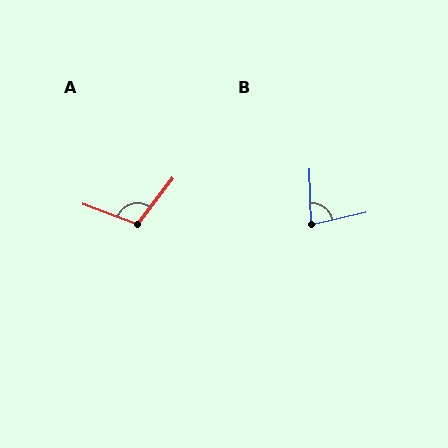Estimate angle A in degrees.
Approximately 107 degrees.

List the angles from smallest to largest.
B (78°), A (107°).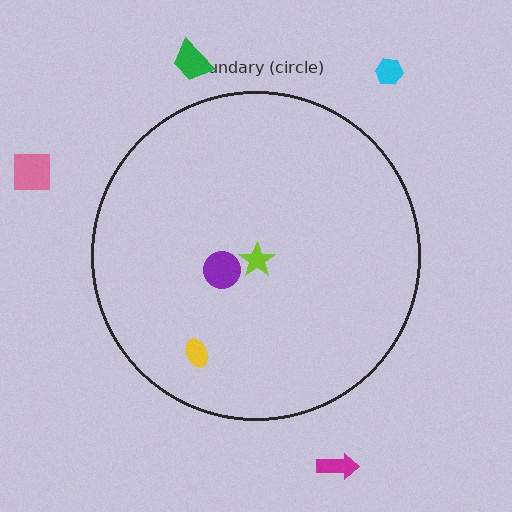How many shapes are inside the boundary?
3 inside, 4 outside.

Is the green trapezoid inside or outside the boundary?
Outside.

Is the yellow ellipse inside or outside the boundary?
Inside.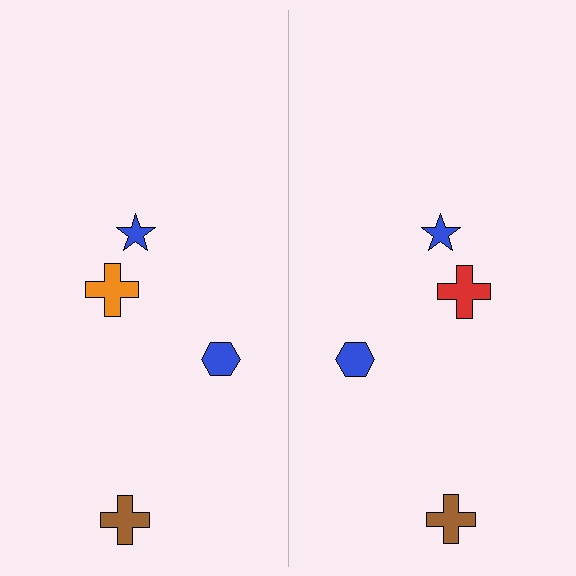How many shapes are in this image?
There are 8 shapes in this image.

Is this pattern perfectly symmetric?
No, the pattern is not perfectly symmetric. The red cross on the right side breaks the symmetry — its mirror counterpart is orange.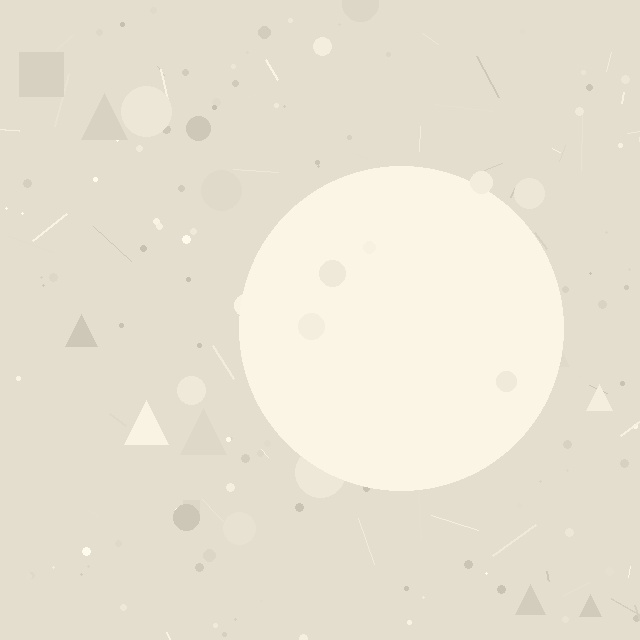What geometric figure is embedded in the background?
A circle is embedded in the background.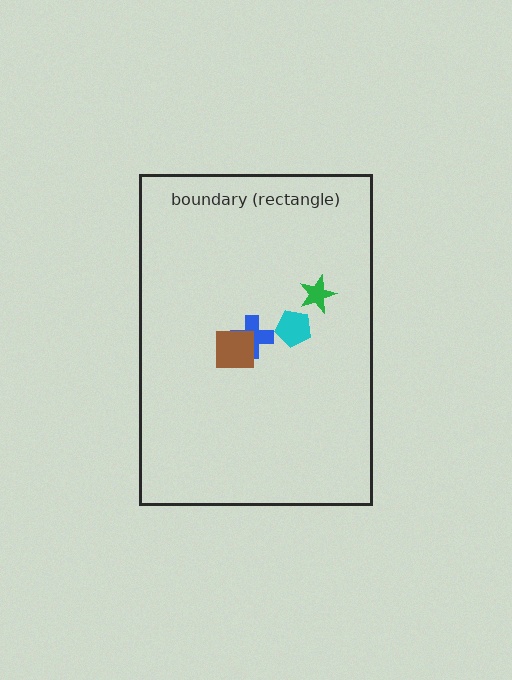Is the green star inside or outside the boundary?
Inside.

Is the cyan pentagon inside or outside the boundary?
Inside.